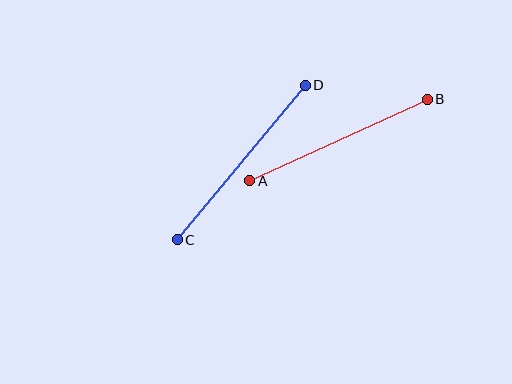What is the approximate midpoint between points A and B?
The midpoint is at approximately (338, 140) pixels.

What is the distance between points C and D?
The distance is approximately 201 pixels.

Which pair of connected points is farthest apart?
Points C and D are farthest apart.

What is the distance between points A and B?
The distance is approximately 195 pixels.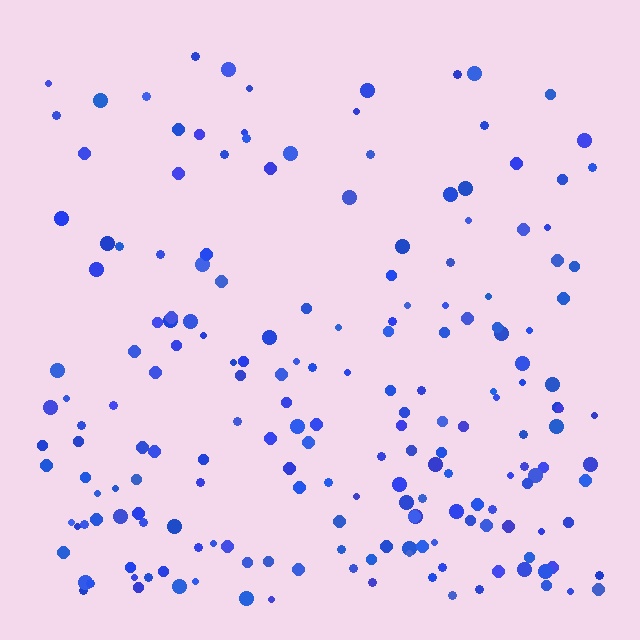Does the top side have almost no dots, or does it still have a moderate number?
Still a moderate number, just noticeably fewer than the bottom.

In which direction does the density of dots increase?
From top to bottom, with the bottom side densest.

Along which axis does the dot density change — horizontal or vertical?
Vertical.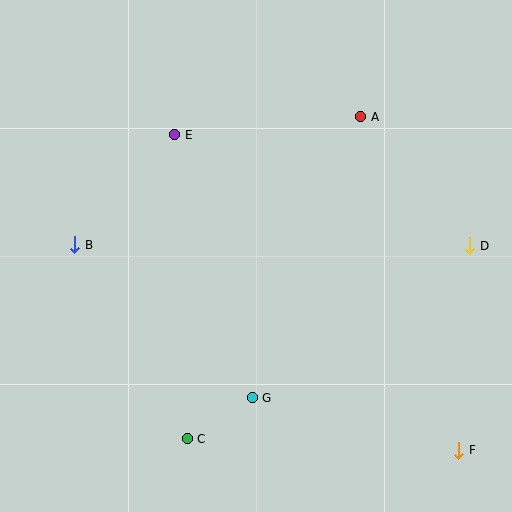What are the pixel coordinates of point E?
Point E is at (175, 135).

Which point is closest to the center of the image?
Point G at (252, 398) is closest to the center.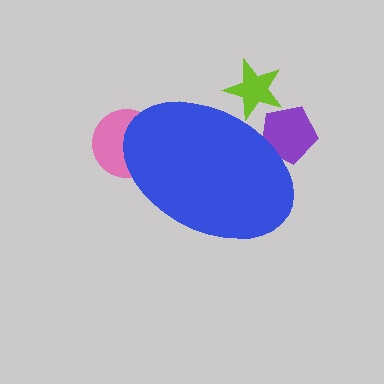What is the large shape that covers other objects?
A blue ellipse.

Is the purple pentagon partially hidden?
Yes, the purple pentagon is partially hidden behind the blue ellipse.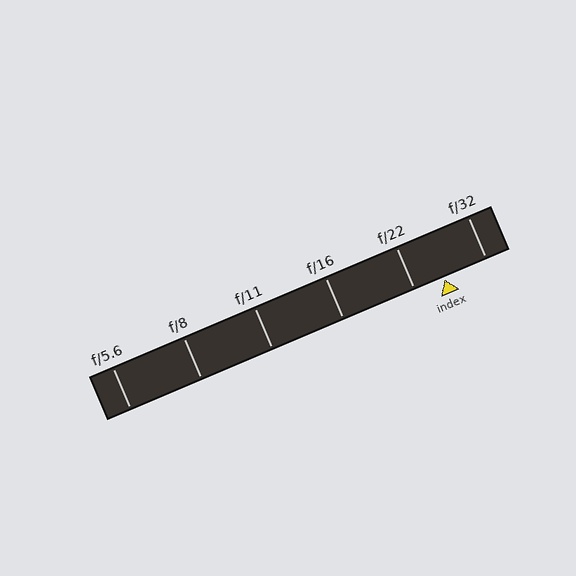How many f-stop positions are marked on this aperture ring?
There are 6 f-stop positions marked.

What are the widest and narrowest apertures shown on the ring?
The widest aperture shown is f/5.6 and the narrowest is f/32.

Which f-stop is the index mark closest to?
The index mark is closest to f/22.